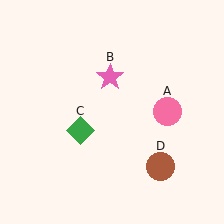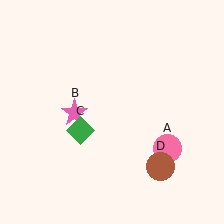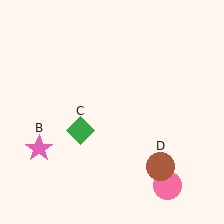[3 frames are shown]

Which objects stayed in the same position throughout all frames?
Green diamond (object C) and brown circle (object D) remained stationary.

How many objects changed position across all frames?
2 objects changed position: pink circle (object A), pink star (object B).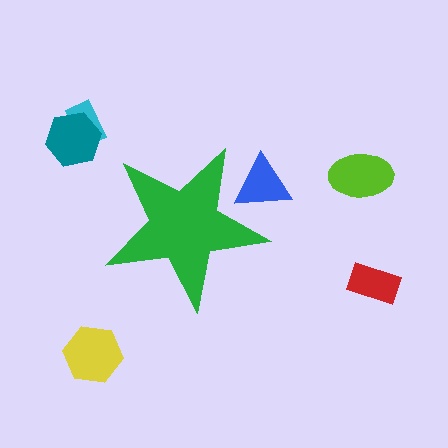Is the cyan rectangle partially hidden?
No, the cyan rectangle is fully visible.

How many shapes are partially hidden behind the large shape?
1 shape is partially hidden.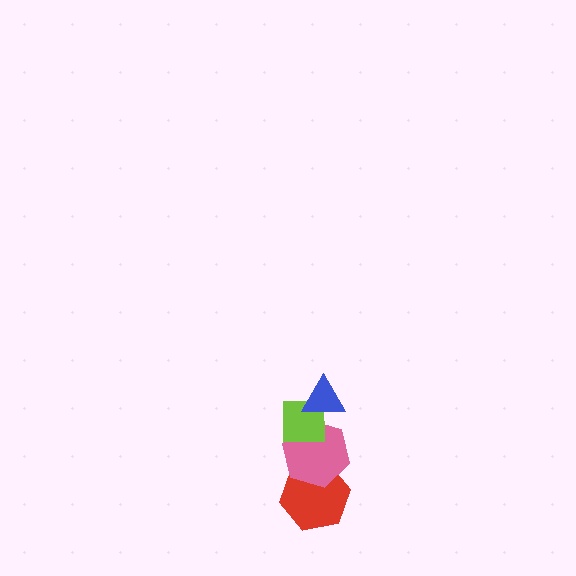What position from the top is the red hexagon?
The red hexagon is 4th from the top.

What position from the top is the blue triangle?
The blue triangle is 1st from the top.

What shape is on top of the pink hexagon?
The lime square is on top of the pink hexagon.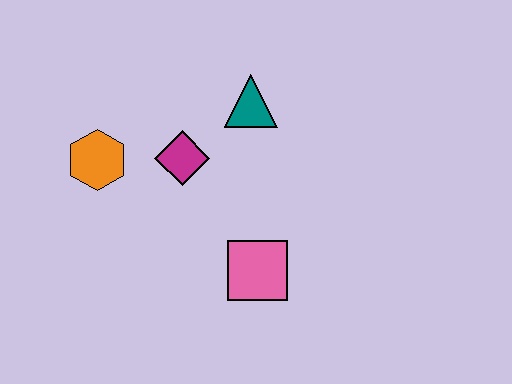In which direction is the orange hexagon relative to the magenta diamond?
The orange hexagon is to the left of the magenta diamond.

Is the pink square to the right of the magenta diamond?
Yes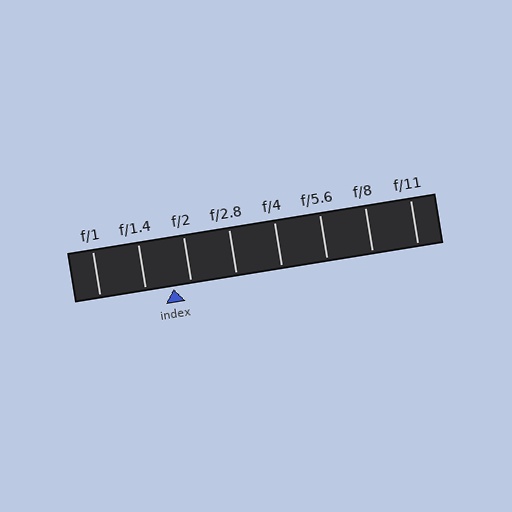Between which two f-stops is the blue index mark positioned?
The index mark is between f/1.4 and f/2.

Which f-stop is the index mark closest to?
The index mark is closest to f/2.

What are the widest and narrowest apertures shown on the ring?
The widest aperture shown is f/1 and the narrowest is f/11.